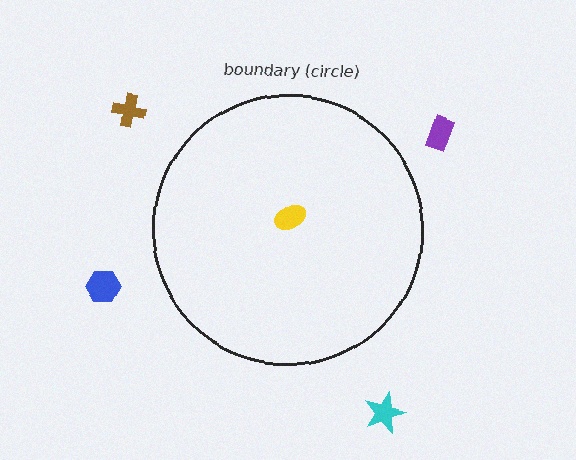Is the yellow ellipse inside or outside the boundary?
Inside.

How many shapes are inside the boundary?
1 inside, 4 outside.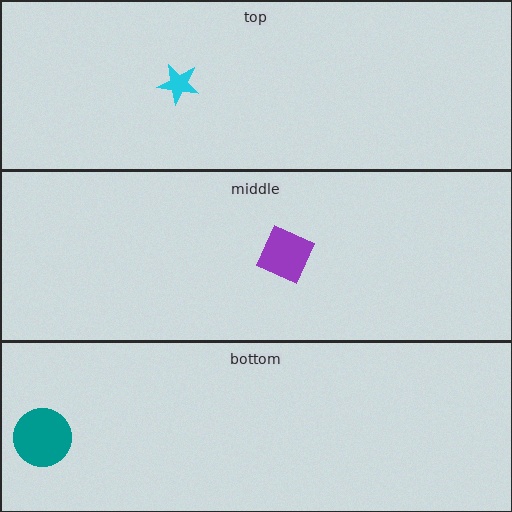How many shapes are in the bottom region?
1.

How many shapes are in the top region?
1.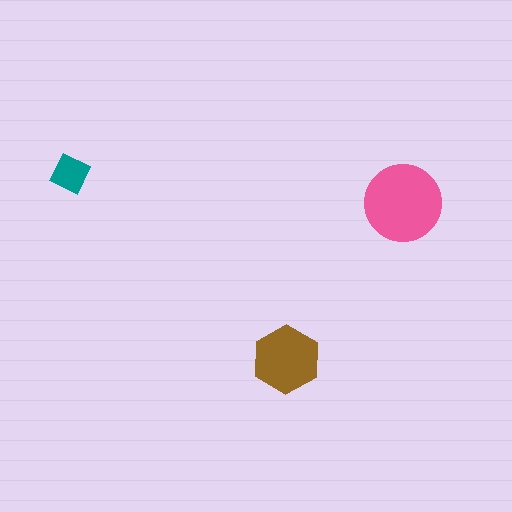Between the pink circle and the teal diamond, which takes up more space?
The pink circle.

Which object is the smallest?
The teal diamond.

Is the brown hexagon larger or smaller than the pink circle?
Smaller.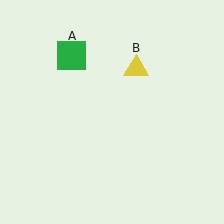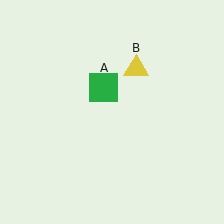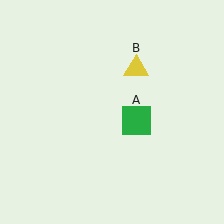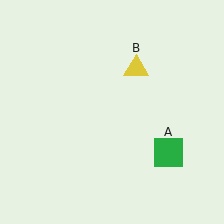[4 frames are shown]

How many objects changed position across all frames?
1 object changed position: green square (object A).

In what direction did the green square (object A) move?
The green square (object A) moved down and to the right.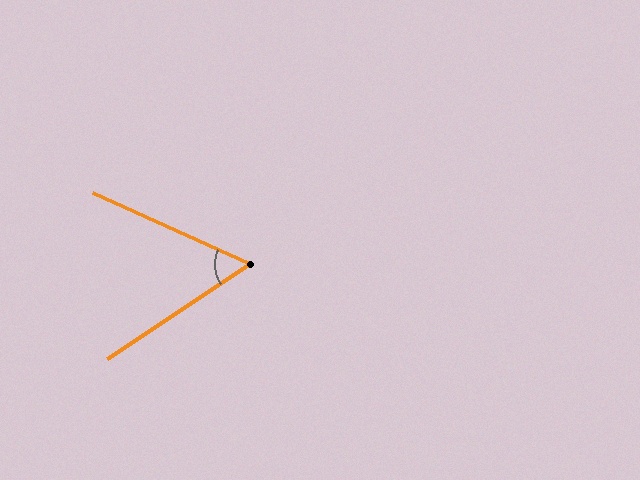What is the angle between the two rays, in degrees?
Approximately 58 degrees.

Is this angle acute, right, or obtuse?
It is acute.